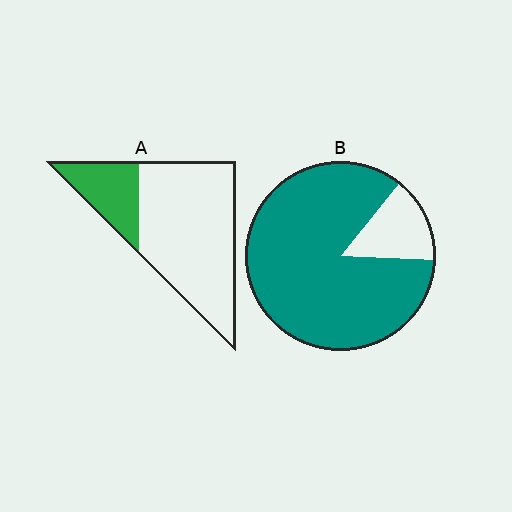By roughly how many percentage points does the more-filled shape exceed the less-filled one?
By roughly 60 percentage points (B over A).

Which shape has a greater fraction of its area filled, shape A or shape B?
Shape B.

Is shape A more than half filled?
No.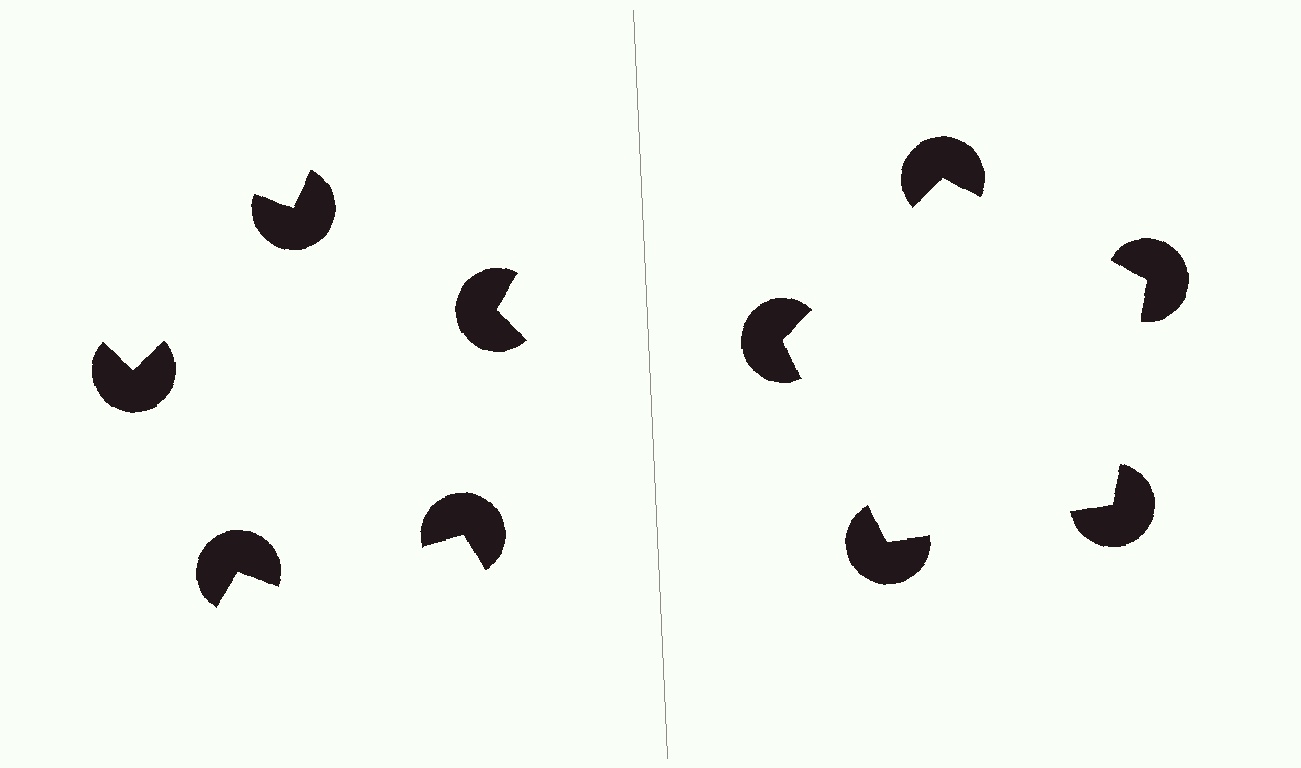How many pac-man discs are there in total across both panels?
10 — 5 on each side.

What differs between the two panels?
The pac-man discs are positioned identically on both sides; only the wedge orientations differ. On the right they align to a pentagon; on the left they are misaligned.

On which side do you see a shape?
An illusory pentagon appears on the right side. On the left side the wedge cuts are rotated, so no coherent shape forms.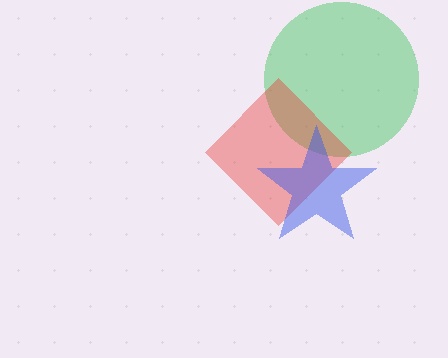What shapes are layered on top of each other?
The layered shapes are: a green circle, a red diamond, a blue star.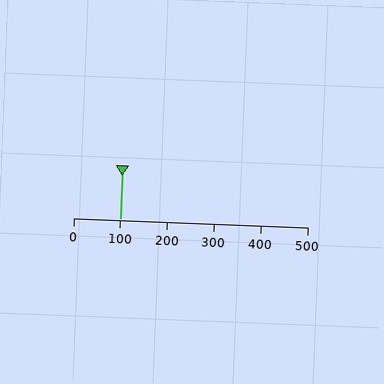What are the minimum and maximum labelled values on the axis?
The axis runs from 0 to 500.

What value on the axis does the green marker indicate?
The marker indicates approximately 100.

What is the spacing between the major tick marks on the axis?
The major ticks are spaced 100 apart.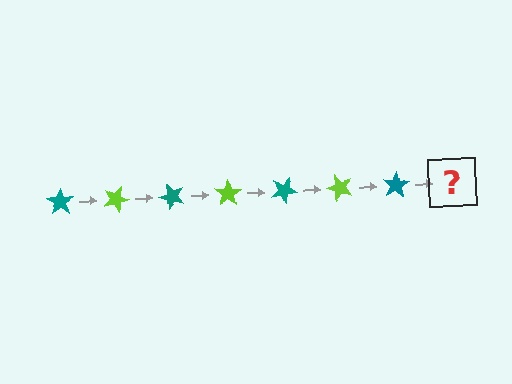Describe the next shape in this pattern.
It should be a lime star, rotated 175 degrees from the start.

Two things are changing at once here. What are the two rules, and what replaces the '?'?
The two rules are that it rotates 25 degrees each step and the color cycles through teal and lime. The '?' should be a lime star, rotated 175 degrees from the start.